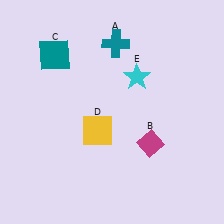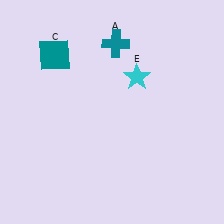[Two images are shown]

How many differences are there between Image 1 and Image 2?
There are 2 differences between the two images.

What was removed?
The magenta diamond (B), the yellow square (D) were removed in Image 2.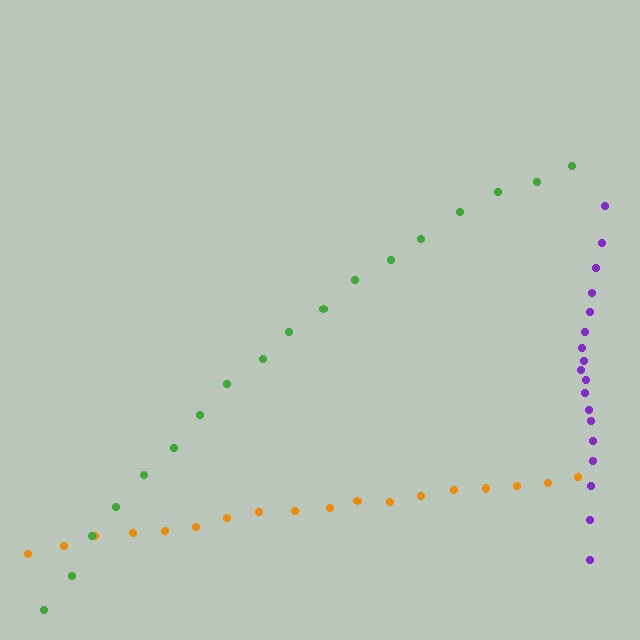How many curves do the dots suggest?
There are 3 distinct paths.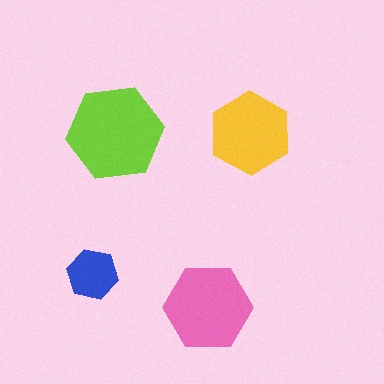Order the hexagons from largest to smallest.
the lime one, the pink one, the yellow one, the blue one.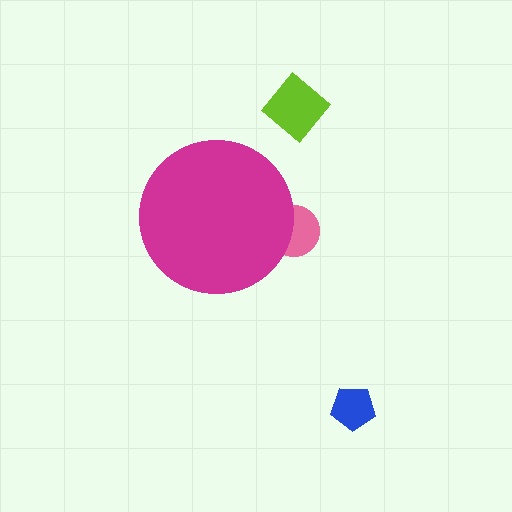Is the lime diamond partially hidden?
No, the lime diamond is fully visible.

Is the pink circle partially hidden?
Yes, the pink circle is partially hidden behind the magenta circle.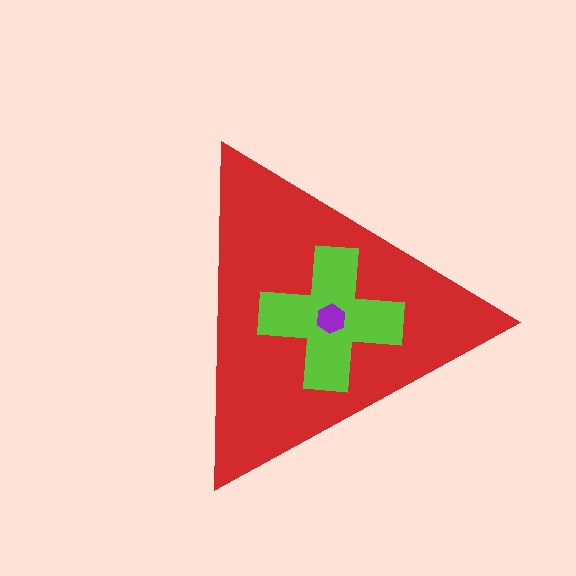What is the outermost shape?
The red triangle.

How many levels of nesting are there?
3.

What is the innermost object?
The purple hexagon.